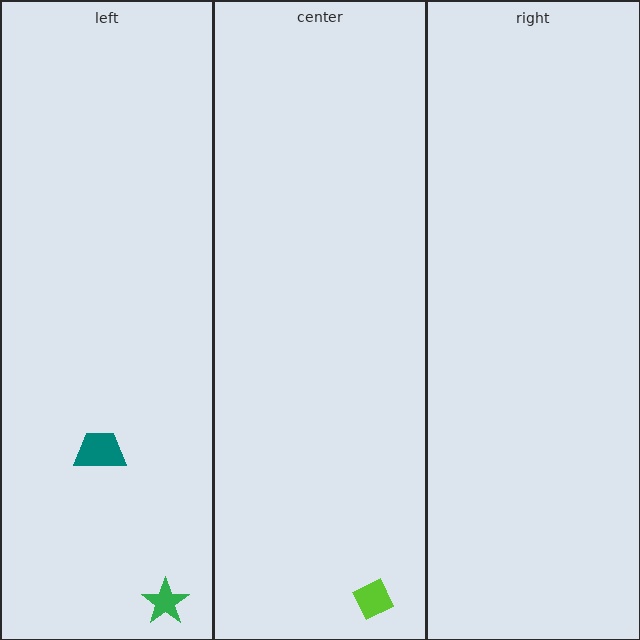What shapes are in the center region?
The lime diamond.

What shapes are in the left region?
The teal trapezoid, the green star.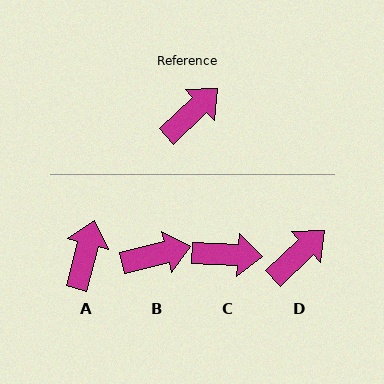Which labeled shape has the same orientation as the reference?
D.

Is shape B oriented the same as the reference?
No, it is off by about 30 degrees.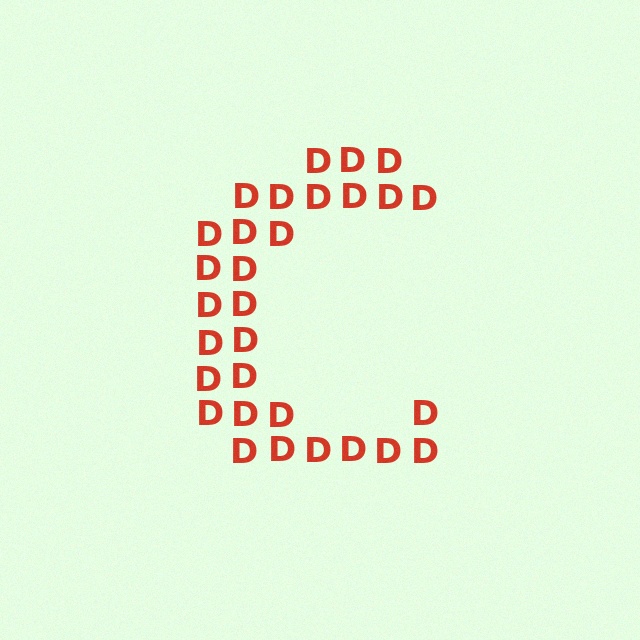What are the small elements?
The small elements are letter D's.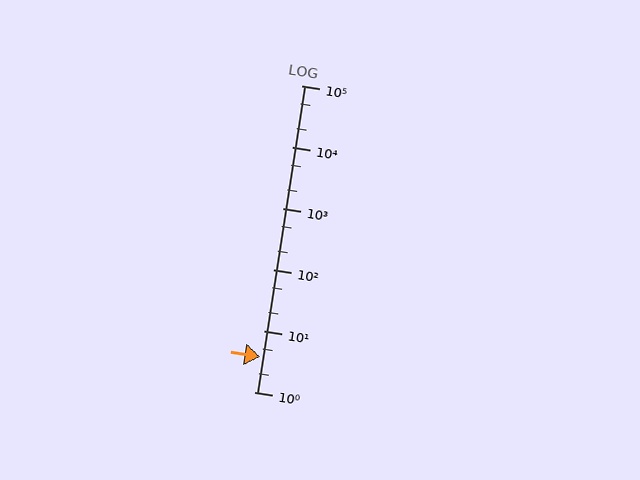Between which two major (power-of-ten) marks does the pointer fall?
The pointer is between 1 and 10.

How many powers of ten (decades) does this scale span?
The scale spans 5 decades, from 1 to 100000.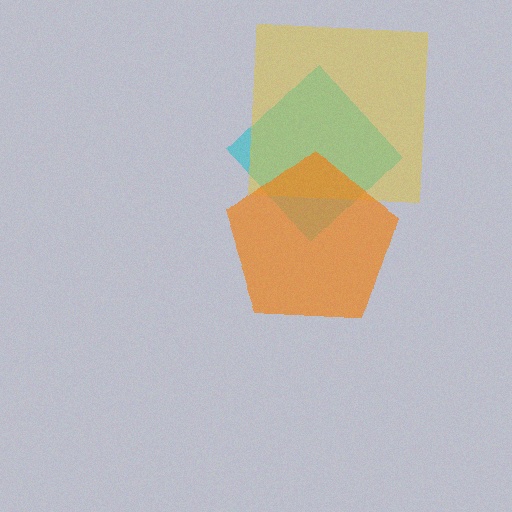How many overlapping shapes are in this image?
There are 3 overlapping shapes in the image.